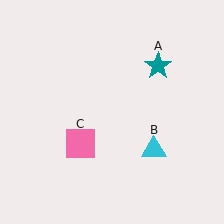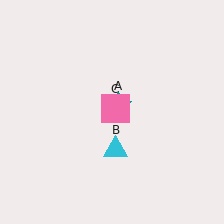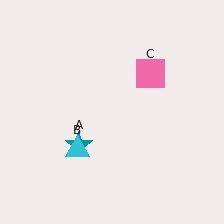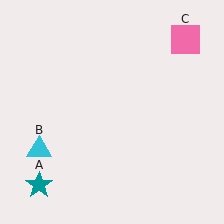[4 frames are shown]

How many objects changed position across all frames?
3 objects changed position: teal star (object A), cyan triangle (object B), pink square (object C).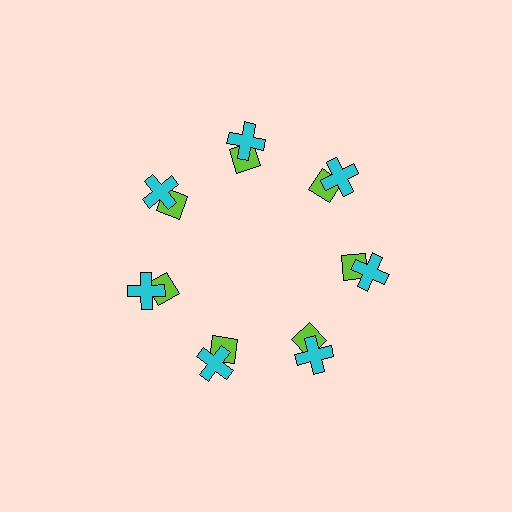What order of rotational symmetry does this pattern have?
This pattern has 7-fold rotational symmetry.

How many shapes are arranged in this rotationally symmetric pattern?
There are 14 shapes, arranged in 7 groups of 2.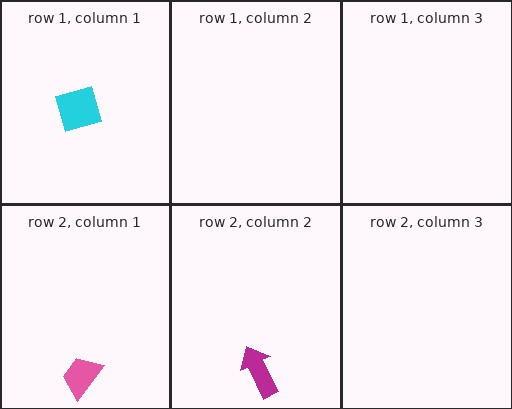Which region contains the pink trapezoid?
The row 2, column 1 region.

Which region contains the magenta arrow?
The row 2, column 2 region.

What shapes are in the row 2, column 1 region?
The pink trapezoid.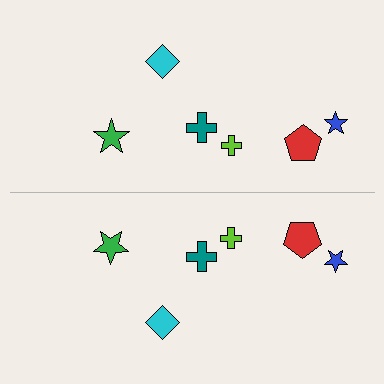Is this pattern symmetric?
Yes, this pattern has bilateral (reflection) symmetry.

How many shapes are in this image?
There are 12 shapes in this image.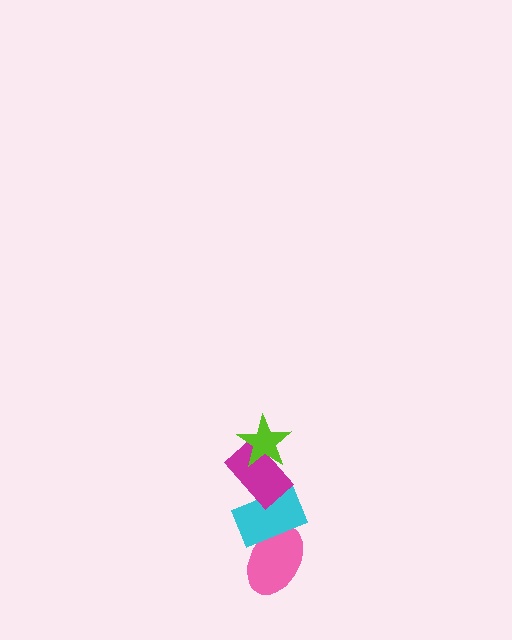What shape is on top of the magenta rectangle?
The lime star is on top of the magenta rectangle.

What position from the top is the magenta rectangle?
The magenta rectangle is 2nd from the top.